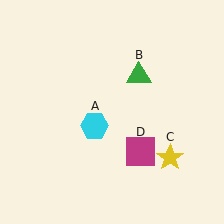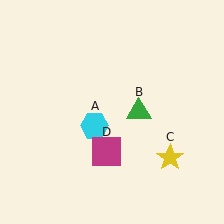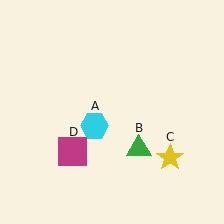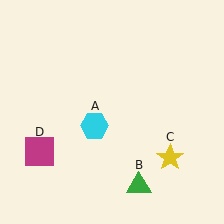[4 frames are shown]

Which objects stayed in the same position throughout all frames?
Cyan hexagon (object A) and yellow star (object C) remained stationary.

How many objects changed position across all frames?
2 objects changed position: green triangle (object B), magenta square (object D).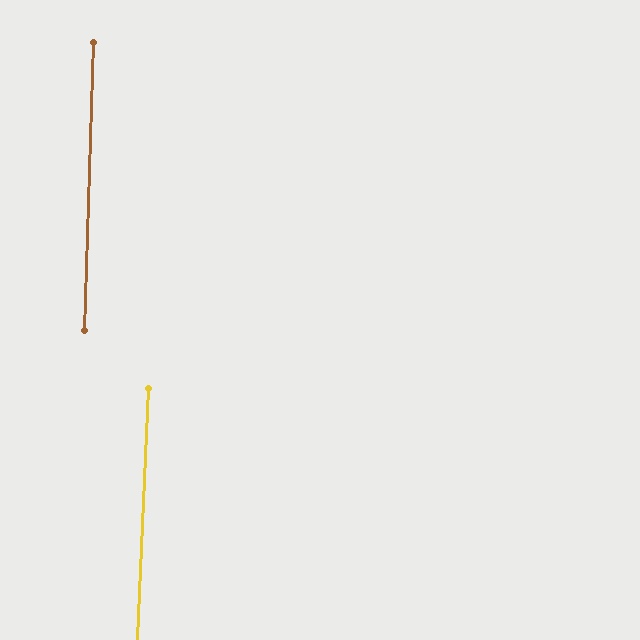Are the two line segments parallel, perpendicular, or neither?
Parallel — their directions differ by only 1.0°.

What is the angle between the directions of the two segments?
Approximately 1 degree.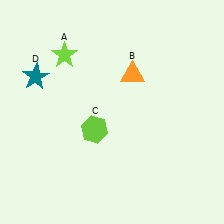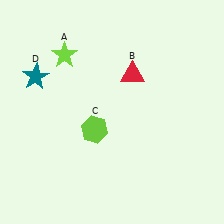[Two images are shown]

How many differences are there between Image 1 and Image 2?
There is 1 difference between the two images.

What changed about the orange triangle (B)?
In Image 1, B is orange. In Image 2, it changed to red.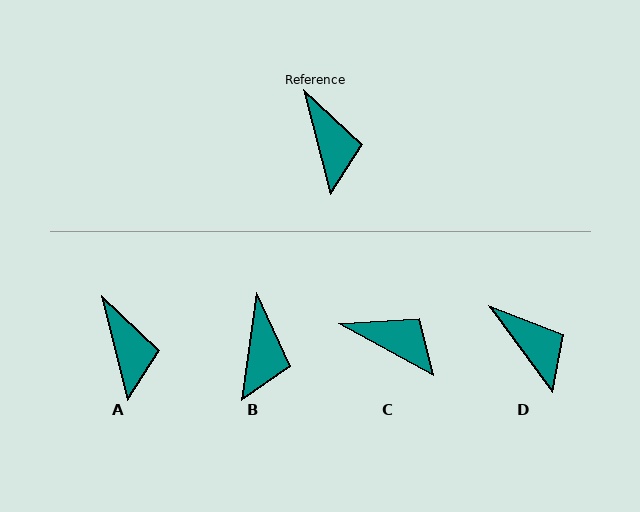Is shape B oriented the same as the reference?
No, it is off by about 22 degrees.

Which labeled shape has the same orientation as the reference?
A.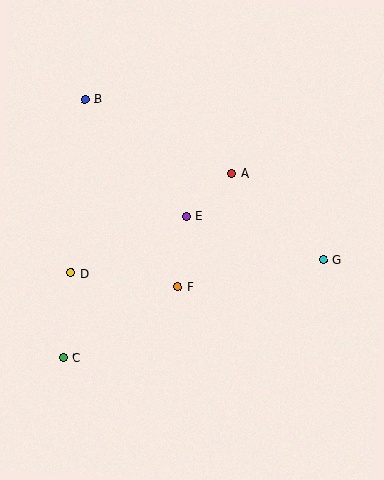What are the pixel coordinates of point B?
Point B is at (85, 99).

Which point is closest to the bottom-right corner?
Point G is closest to the bottom-right corner.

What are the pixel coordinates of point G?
Point G is at (323, 259).